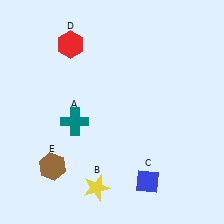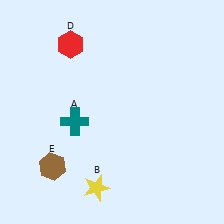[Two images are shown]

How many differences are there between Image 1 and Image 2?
There is 1 difference between the two images.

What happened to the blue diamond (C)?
The blue diamond (C) was removed in Image 2. It was in the bottom-right area of Image 1.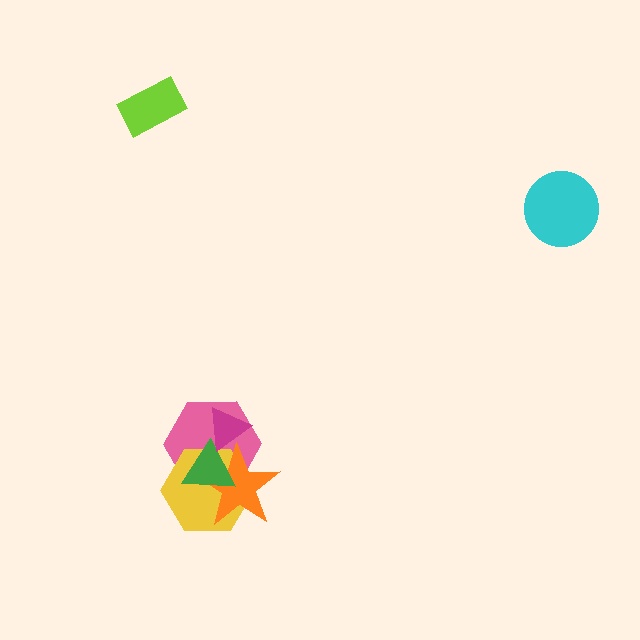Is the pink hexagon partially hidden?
Yes, it is partially covered by another shape.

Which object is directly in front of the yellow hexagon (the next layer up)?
The orange star is directly in front of the yellow hexagon.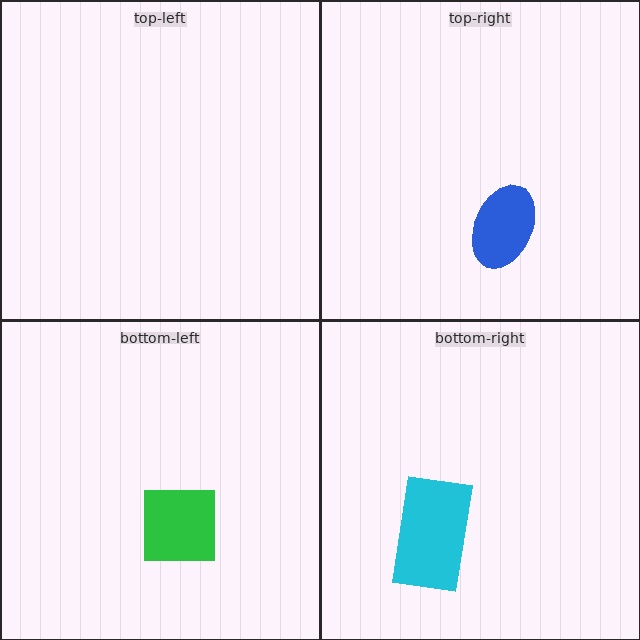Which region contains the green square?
The bottom-left region.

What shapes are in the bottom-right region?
The cyan rectangle.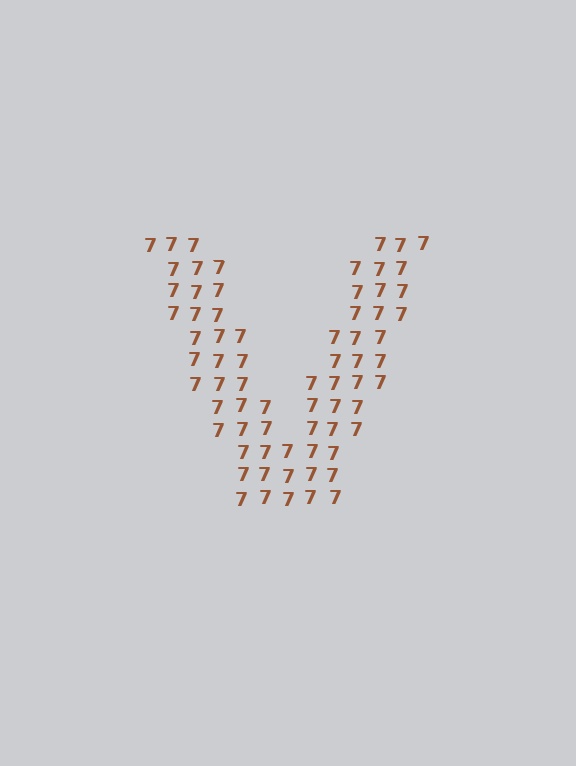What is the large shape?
The large shape is the letter V.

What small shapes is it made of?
It is made of small digit 7's.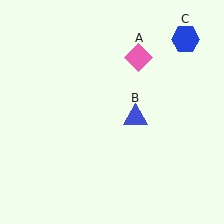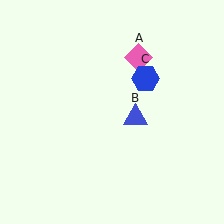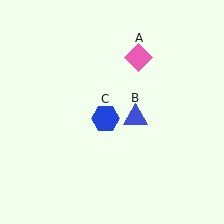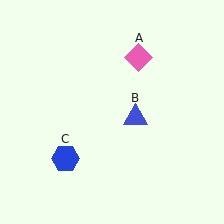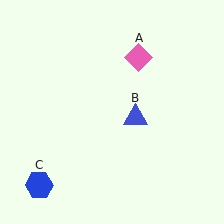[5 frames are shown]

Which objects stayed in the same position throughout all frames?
Pink diamond (object A) and blue triangle (object B) remained stationary.